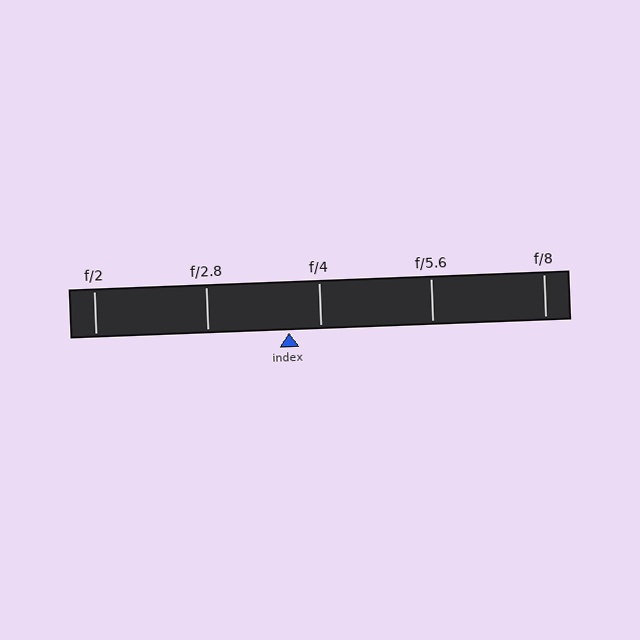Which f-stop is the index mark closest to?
The index mark is closest to f/4.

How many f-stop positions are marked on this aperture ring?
There are 5 f-stop positions marked.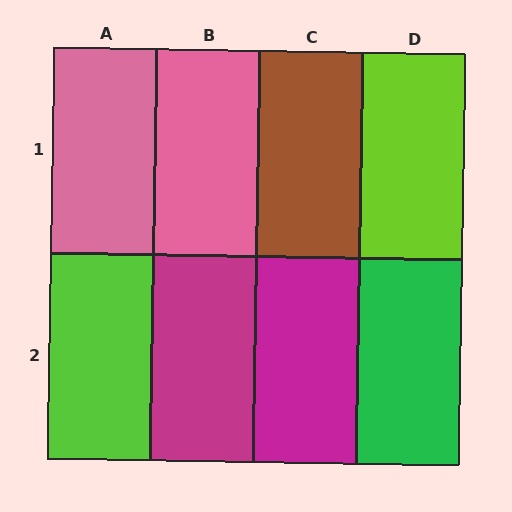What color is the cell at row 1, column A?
Pink.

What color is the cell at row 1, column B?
Pink.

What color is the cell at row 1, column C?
Brown.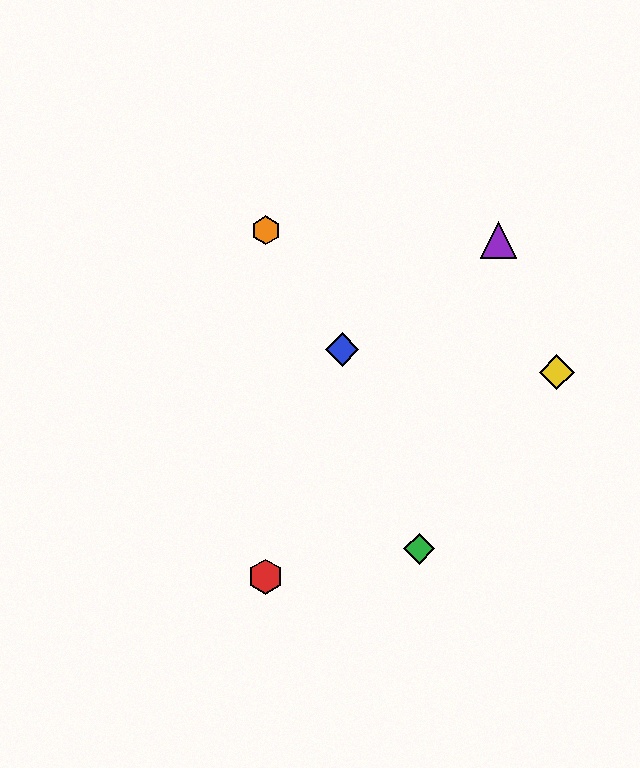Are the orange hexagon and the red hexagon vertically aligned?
Yes, both are at x≈266.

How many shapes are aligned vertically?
2 shapes (the red hexagon, the orange hexagon) are aligned vertically.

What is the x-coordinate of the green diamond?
The green diamond is at x≈419.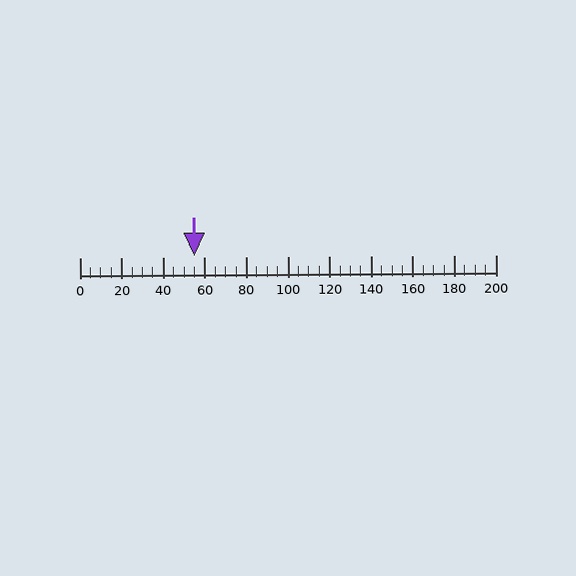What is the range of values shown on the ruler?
The ruler shows values from 0 to 200.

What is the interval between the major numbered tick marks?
The major tick marks are spaced 20 units apart.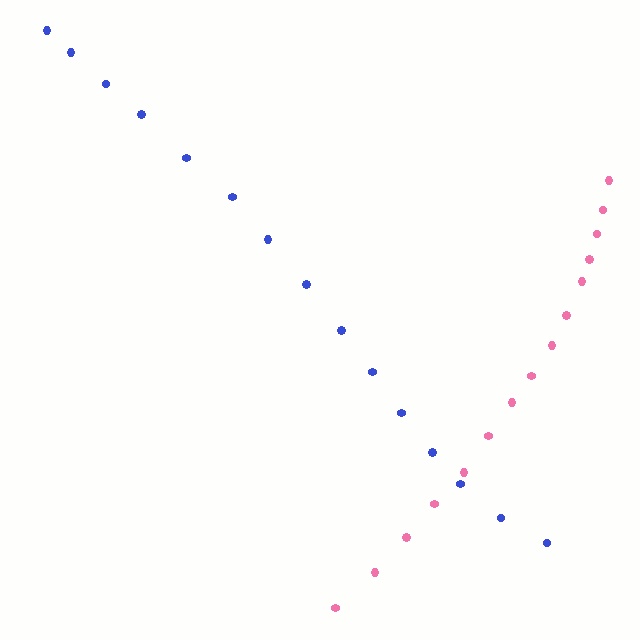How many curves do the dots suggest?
There are 2 distinct paths.